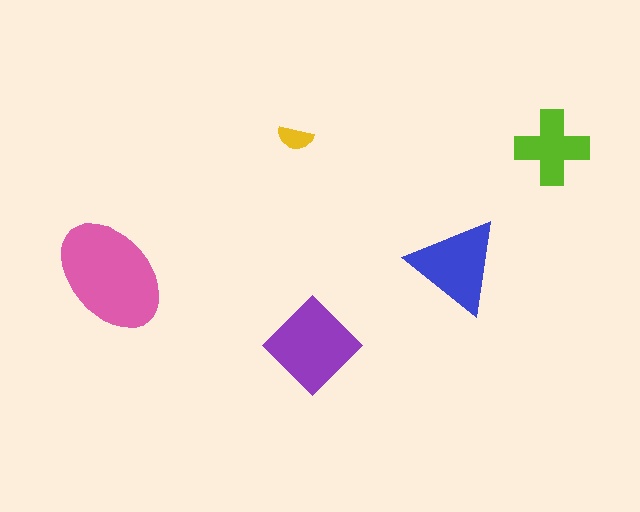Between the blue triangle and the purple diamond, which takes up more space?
The purple diamond.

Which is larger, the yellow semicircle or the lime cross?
The lime cross.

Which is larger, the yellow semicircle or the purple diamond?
The purple diamond.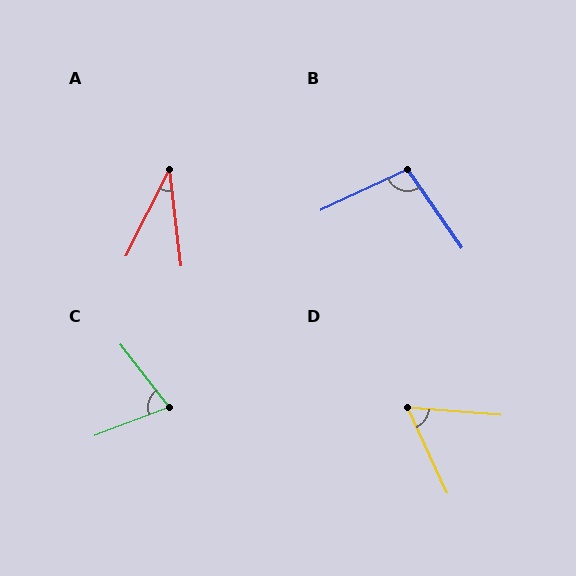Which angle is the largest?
B, at approximately 100 degrees.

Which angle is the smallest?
A, at approximately 34 degrees.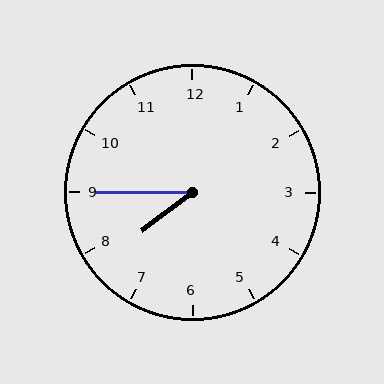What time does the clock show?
7:45.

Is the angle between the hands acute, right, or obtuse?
It is acute.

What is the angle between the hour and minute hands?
Approximately 38 degrees.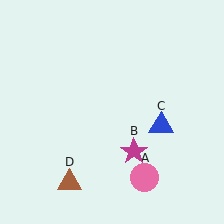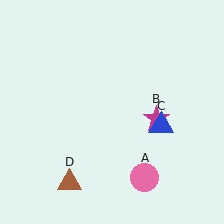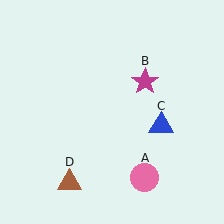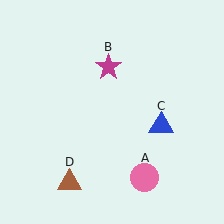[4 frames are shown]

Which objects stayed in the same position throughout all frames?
Pink circle (object A) and blue triangle (object C) and brown triangle (object D) remained stationary.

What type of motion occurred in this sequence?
The magenta star (object B) rotated counterclockwise around the center of the scene.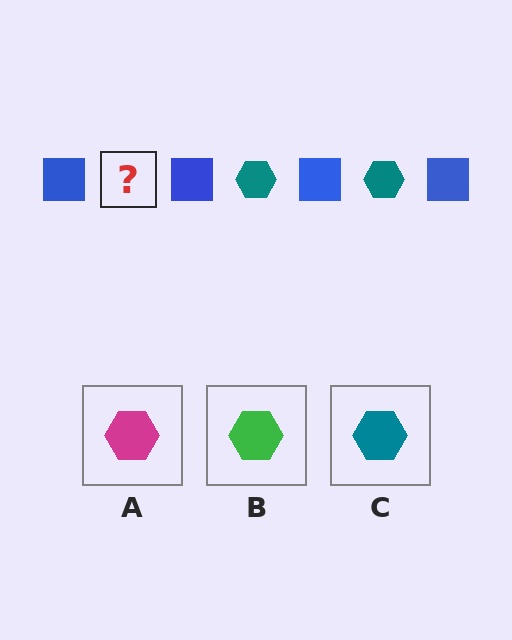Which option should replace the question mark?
Option C.